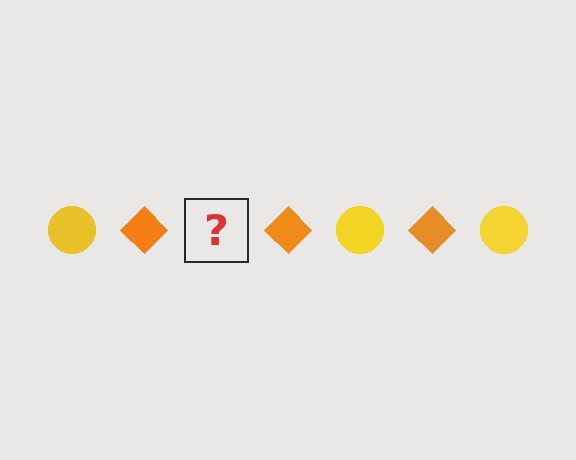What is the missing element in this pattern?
The missing element is a yellow circle.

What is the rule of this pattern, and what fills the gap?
The rule is that the pattern alternates between yellow circle and orange diamond. The gap should be filled with a yellow circle.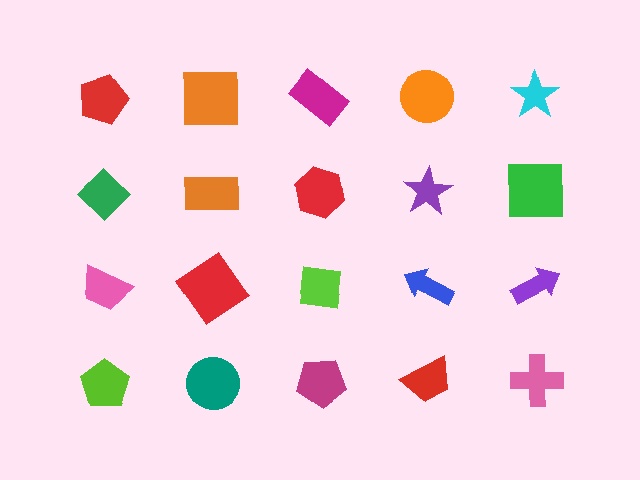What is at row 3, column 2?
A red diamond.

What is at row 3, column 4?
A blue arrow.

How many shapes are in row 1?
5 shapes.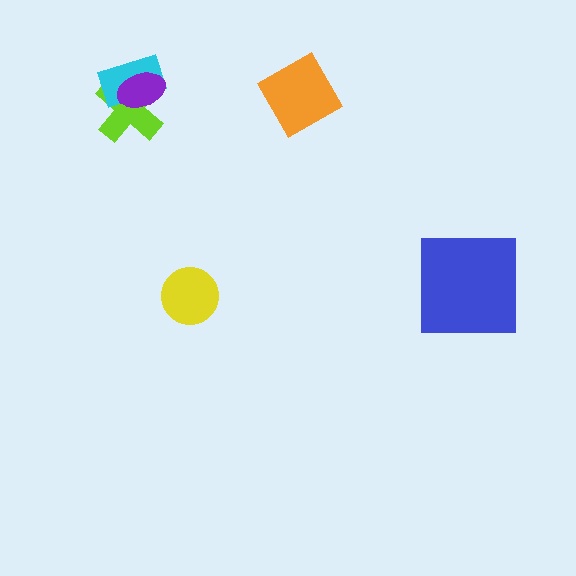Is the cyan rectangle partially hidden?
Yes, it is partially covered by another shape.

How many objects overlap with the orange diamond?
0 objects overlap with the orange diamond.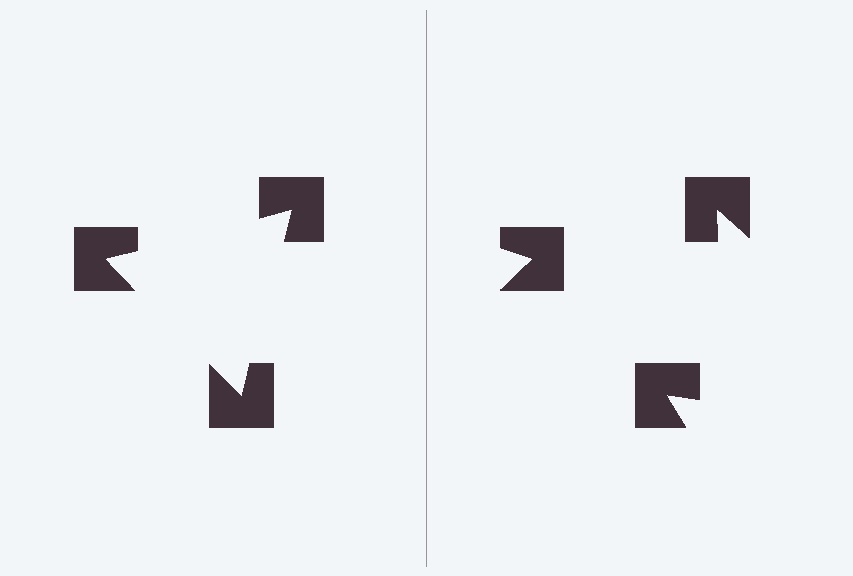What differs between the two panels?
The notched squares are positioned identically on both sides; only the wedge orientations differ. On the left they align to a triangle; on the right they are misaligned.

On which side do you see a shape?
An illusory triangle appears on the left side. On the right side the wedge cuts are rotated, so no coherent shape forms.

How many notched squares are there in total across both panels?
6 — 3 on each side.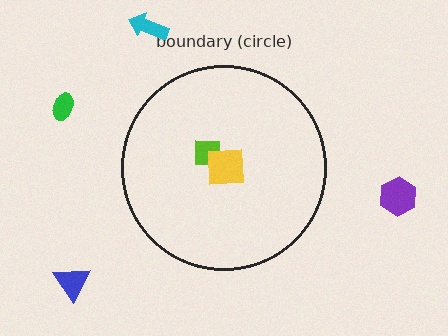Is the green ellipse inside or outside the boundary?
Outside.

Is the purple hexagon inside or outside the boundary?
Outside.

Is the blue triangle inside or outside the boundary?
Outside.